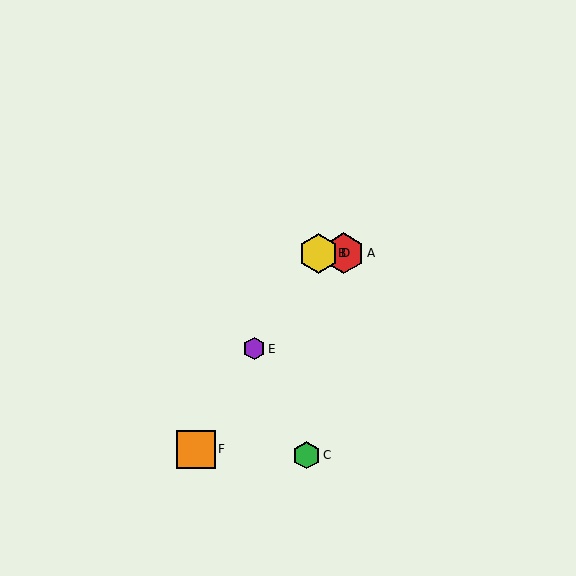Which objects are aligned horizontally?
Objects A, B, D are aligned horizontally.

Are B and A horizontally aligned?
Yes, both are at y≈253.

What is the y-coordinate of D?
Object D is at y≈253.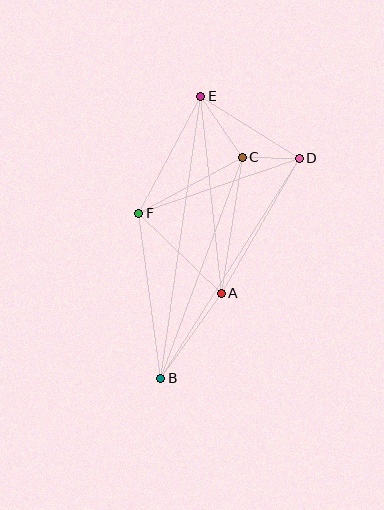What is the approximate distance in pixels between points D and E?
The distance between D and E is approximately 116 pixels.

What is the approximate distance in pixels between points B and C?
The distance between B and C is approximately 235 pixels.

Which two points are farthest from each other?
Points B and E are farthest from each other.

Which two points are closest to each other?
Points C and D are closest to each other.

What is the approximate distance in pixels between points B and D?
The distance between B and D is approximately 260 pixels.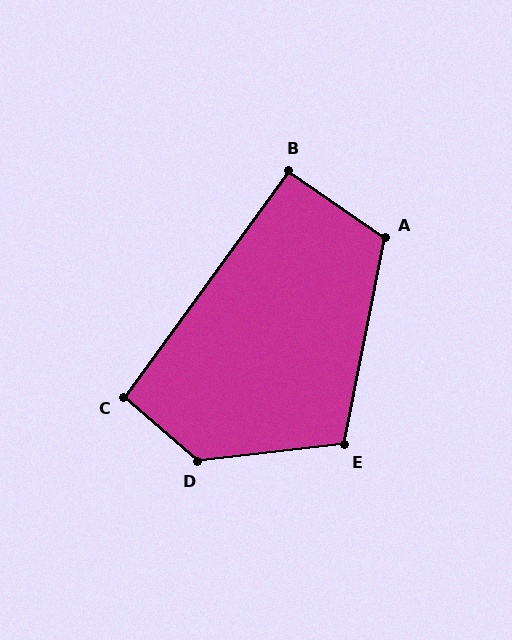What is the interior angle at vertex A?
Approximately 114 degrees (obtuse).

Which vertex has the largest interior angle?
D, at approximately 133 degrees.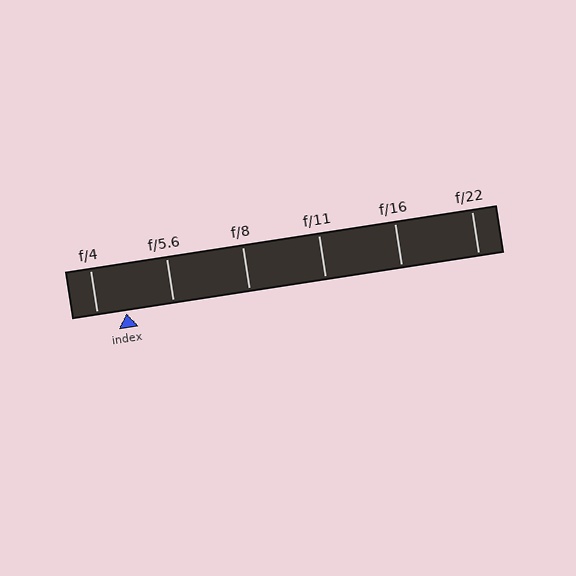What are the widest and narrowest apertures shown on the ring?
The widest aperture shown is f/4 and the narrowest is f/22.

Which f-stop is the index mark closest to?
The index mark is closest to f/4.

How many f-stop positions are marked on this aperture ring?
There are 6 f-stop positions marked.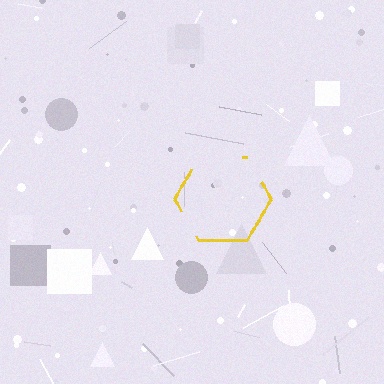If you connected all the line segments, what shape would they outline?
They would outline a hexagon.